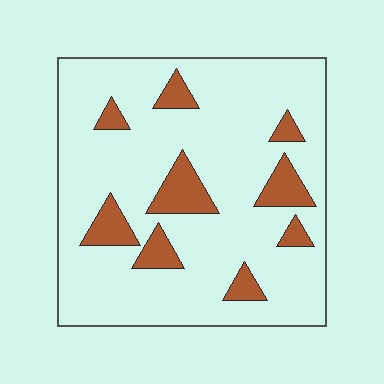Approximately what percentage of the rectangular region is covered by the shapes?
Approximately 15%.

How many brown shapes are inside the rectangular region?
9.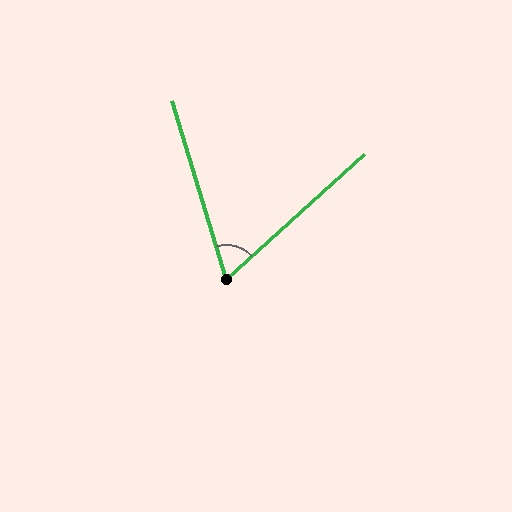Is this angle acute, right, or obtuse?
It is acute.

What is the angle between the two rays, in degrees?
Approximately 65 degrees.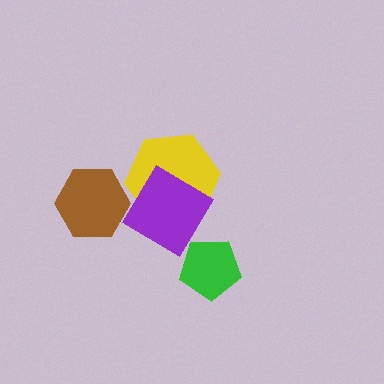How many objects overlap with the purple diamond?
1 object overlaps with the purple diamond.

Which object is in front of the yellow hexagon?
The purple diamond is in front of the yellow hexagon.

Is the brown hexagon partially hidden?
No, no other shape covers it.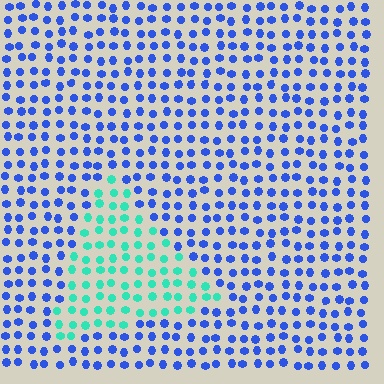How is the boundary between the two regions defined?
The boundary is defined purely by a slight shift in hue (about 63 degrees). Spacing, size, and orientation are identical on both sides.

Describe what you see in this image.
The image is filled with small blue elements in a uniform arrangement. A triangle-shaped region is visible where the elements are tinted to a slightly different hue, forming a subtle color boundary.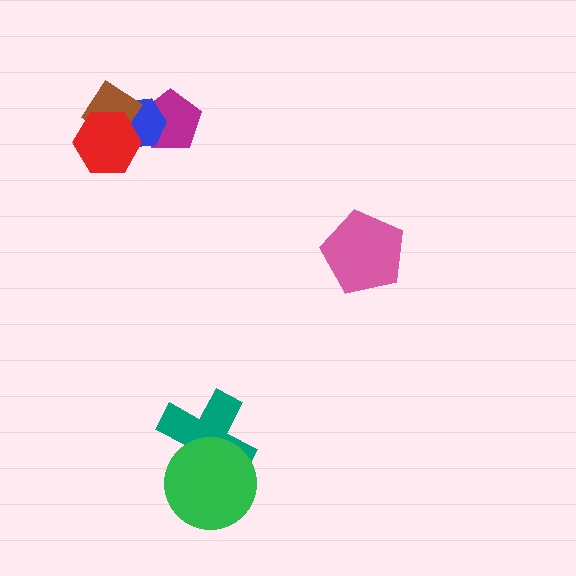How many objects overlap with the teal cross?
1 object overlaps with the teal cross.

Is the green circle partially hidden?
No, no other shape covers it.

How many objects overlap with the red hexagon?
2 objects overlap with the red hexagon.